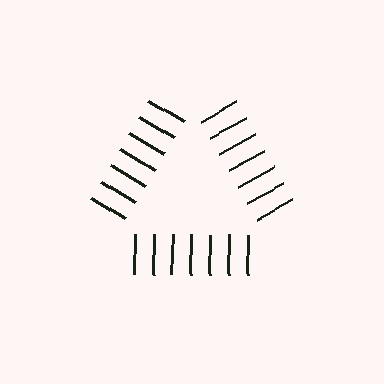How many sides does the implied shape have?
3 sides — the line-ends trace a triangle.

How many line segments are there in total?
21 — 7 along each of the 3 edges.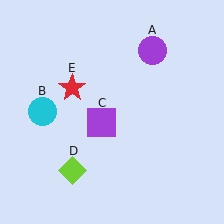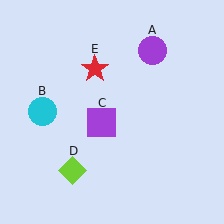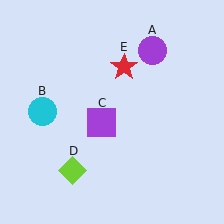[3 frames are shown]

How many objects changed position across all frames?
1 object changed position: red star (object E).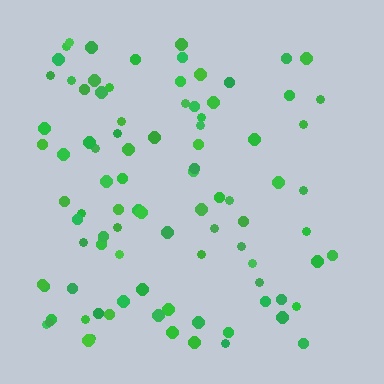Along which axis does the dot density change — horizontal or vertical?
Horizontal.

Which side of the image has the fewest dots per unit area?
The right.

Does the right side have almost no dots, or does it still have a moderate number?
Still a moderate number, just noticeably fewer than the left.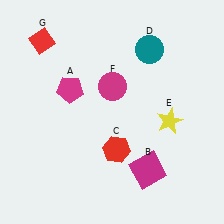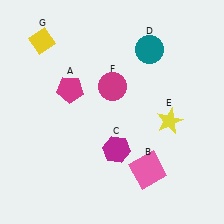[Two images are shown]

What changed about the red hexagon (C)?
In Image 1, C is red. In Image 2, it changed to magenta.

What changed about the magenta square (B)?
In Image 1, B is magenta. In Image 2, it changed to pink.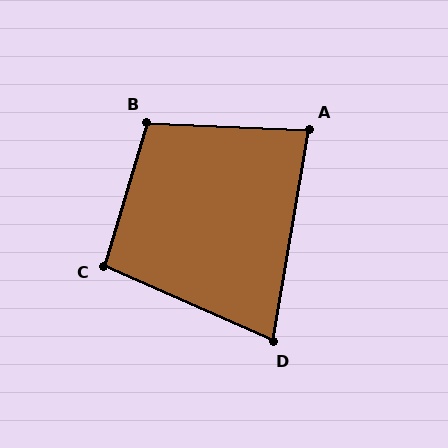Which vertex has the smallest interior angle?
D, at approximately 76 degrees.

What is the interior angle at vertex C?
Approximately 97 degrees (obtuse).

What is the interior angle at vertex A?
Approximately 83 degrees (acute).